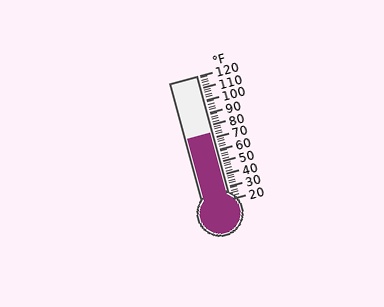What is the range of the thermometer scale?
The thermometer scale ranges from 20°F to 120°F.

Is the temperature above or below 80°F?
The temperature is below 80°F.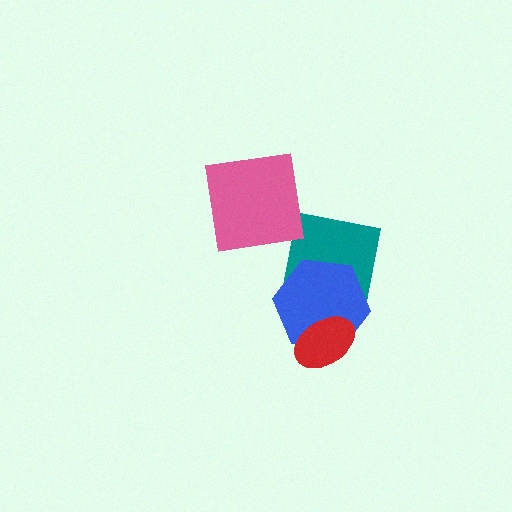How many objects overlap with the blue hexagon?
2 objects overlap with the blue hexagon.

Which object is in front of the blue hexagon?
The red ellipse is in front of the blue hexagon.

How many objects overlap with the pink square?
0 objects overlap with the pink square.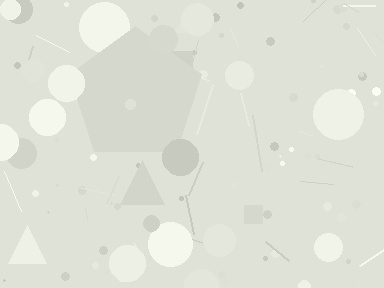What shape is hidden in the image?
A pentagon is hidden in the image.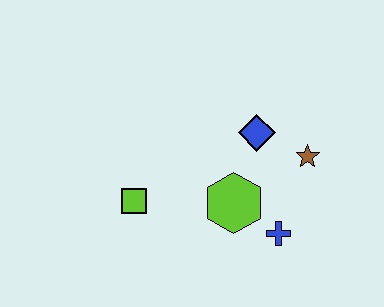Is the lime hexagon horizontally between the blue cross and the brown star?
No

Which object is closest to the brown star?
The blue diamond is closest to the brown star.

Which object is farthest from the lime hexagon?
The lime square is farthest from the lime hexagon.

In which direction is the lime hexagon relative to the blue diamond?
The lime hexagon is below the blue diamond.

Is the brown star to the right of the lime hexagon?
Yes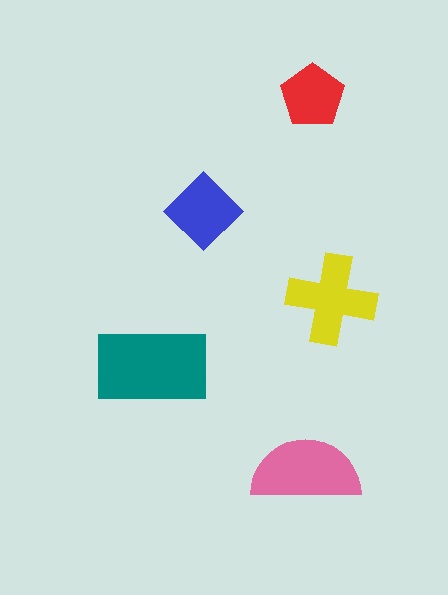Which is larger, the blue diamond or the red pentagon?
The blue diamond.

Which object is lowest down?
The pink semicircle is bottommost.